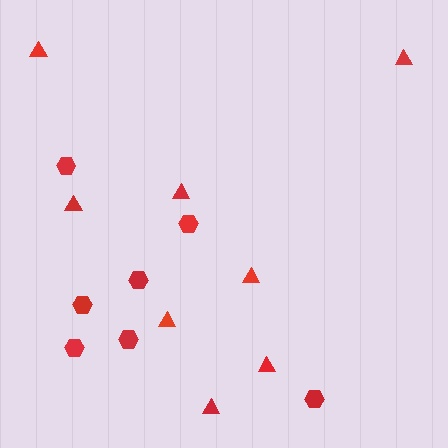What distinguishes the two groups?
There are 2 groups: one group of triangles (8) and one group of hexagons (7).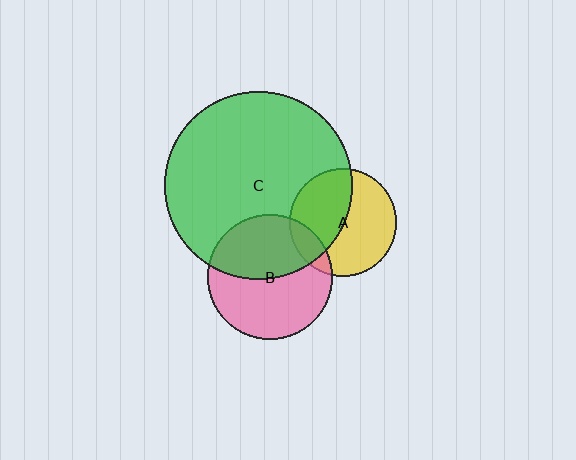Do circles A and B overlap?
Yes.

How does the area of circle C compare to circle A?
Approximately 3.1 times.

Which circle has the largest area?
Circle C (green).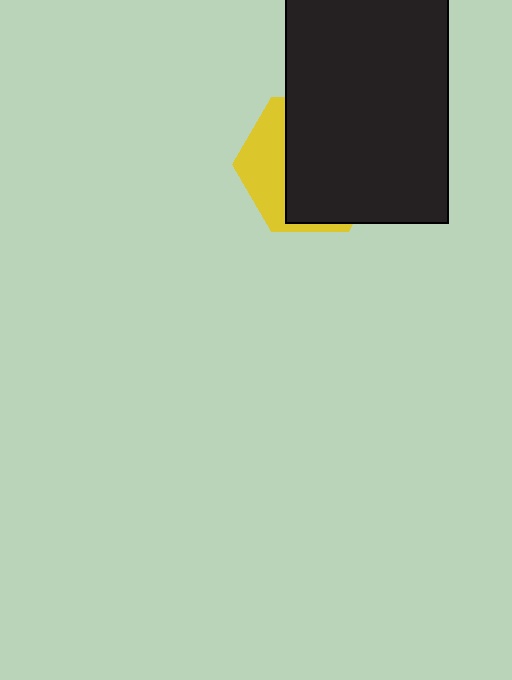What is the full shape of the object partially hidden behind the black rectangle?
The partially hidden object is a yellow hexagon.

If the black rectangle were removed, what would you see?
You would see the complete yellow hexagon.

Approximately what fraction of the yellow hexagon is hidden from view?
Roughly 67% of the yellow hexagon is hidden behind the black rectangle.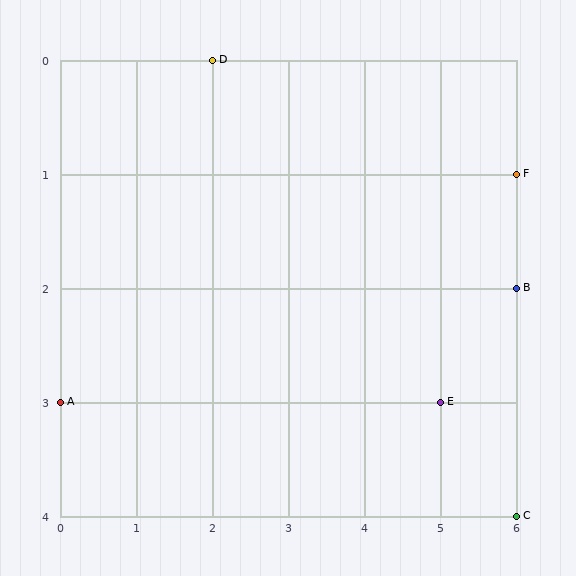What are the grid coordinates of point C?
Point C is at grid coordinates (6, 4).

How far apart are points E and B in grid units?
Points E and B are 1 column and 1 row apart (about 1.4 grid units diagonally).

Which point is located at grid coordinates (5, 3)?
Point E is at (5, 3).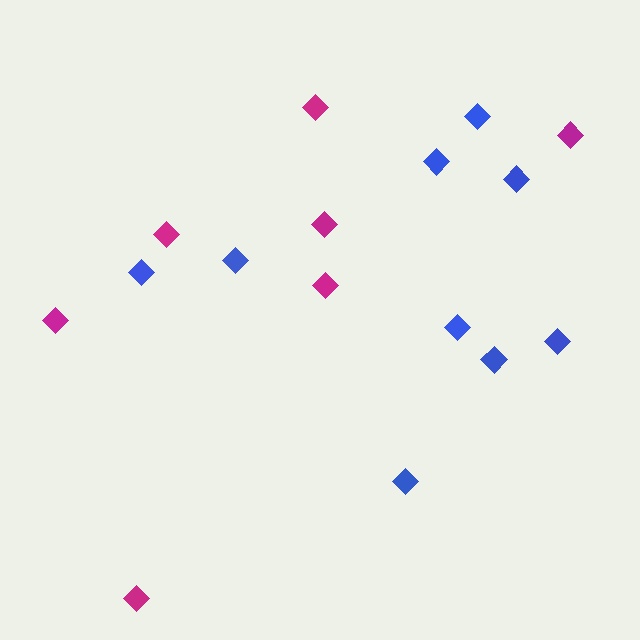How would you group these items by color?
There are 2 groups: one group of magenta diamonds (7) and one group of blue diamonds (9).